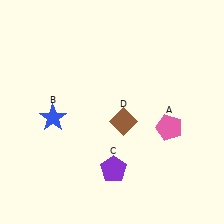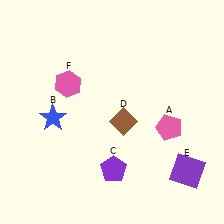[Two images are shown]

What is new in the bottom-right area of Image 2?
A purple square (E) was added in the bottom-right area of Image 2.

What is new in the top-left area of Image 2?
A pink hexagon (F) was added in the top-left area of Image 2.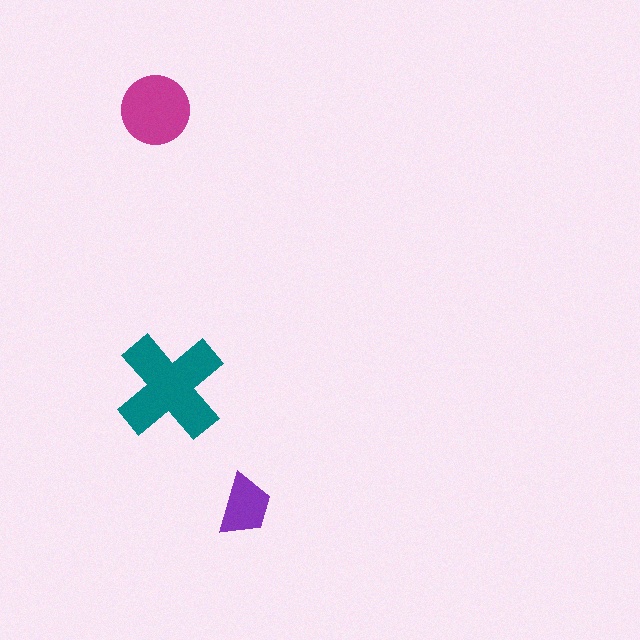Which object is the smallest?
The purple trapezoid.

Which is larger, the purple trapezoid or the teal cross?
The teal cross.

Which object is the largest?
The teal cross.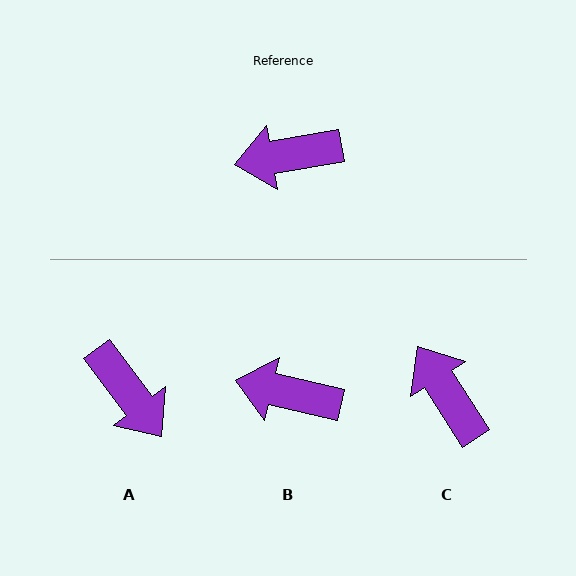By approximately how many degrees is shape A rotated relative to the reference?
Approximately 117 degrees counter-clockwise.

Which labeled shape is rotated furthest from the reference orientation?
A, about 117 degrees away.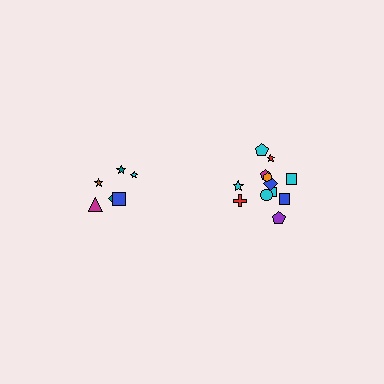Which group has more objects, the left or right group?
The right group.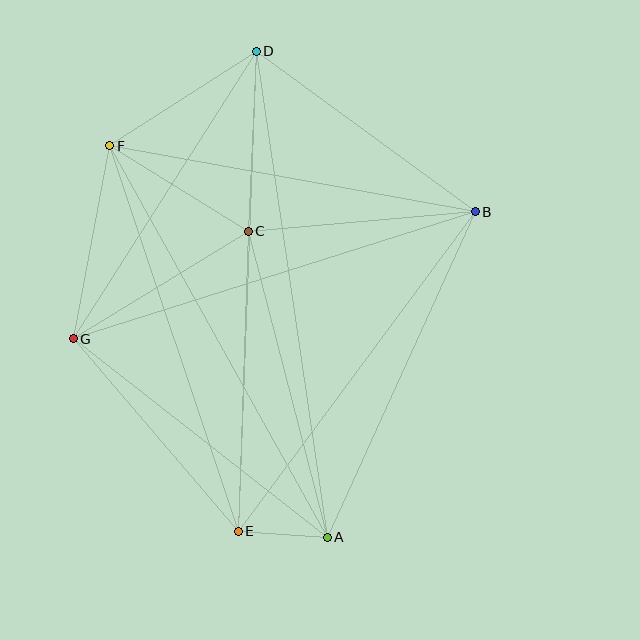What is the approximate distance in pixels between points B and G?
The distance between B and G is approximately 422 pixels.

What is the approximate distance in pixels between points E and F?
The distance between E and F is approximately 407 pixels.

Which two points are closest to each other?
Points A and E are closest to each other.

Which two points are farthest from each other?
Points A and D are farthest from each other.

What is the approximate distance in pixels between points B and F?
The distance between B and F is approximately 371 pixels.